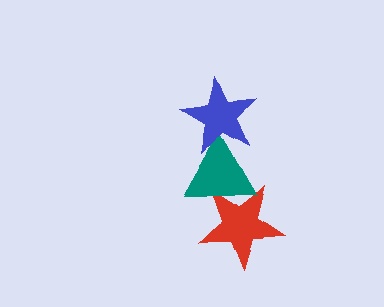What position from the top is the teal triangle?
The teal triangle is 2nd from the top.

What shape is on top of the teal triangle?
The blue star is on top of the teal triangle.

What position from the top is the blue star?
The blue star is 1st from the top.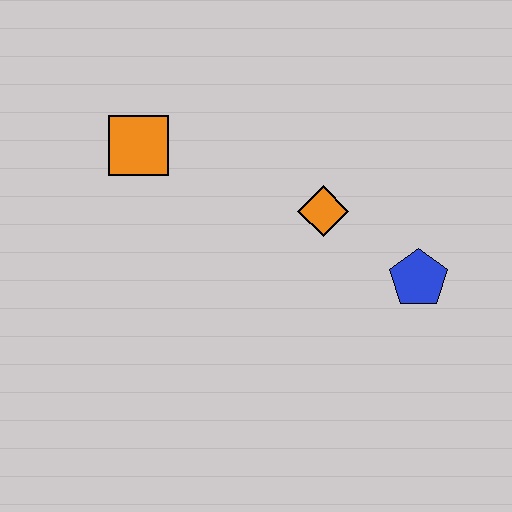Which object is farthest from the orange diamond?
The orange square is farthest from the orange diamond.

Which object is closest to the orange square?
The orange diamond is closest to the orange square.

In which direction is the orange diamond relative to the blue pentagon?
The orange diamond is to the left of the blue pentagon.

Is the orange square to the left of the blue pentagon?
Yes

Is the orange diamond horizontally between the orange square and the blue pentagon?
Yes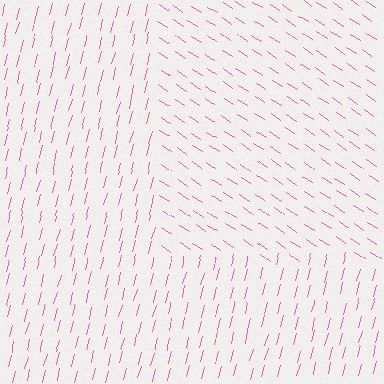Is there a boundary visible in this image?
Yes, there is a texture boundary formed by a change in line orientation.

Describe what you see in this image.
The image is filled with small pink line segments. A rectangle region in the image has lines oriented differently from the surrounding lines, creating a visible texture boundary.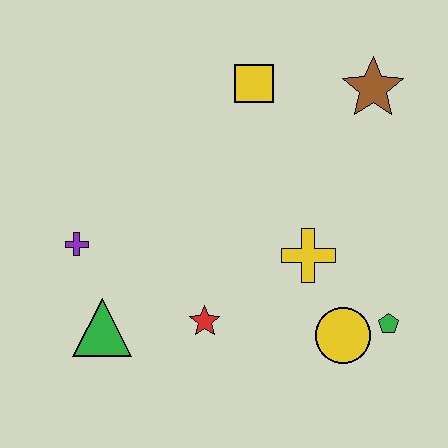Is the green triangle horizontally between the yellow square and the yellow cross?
No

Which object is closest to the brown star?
The yellow square is closest to the brown star.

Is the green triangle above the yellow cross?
No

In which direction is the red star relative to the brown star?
The red star is below the brown star.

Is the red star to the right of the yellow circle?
No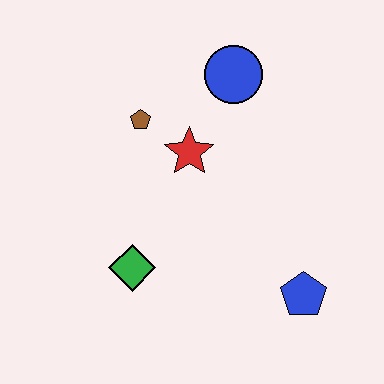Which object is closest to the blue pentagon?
The green diamond is closest to the blue pentagon.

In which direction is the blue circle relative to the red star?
The blue circle is above the red star.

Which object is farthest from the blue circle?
The blue pentagon is farthest from the blue circle.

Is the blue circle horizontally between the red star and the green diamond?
No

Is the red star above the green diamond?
Yes